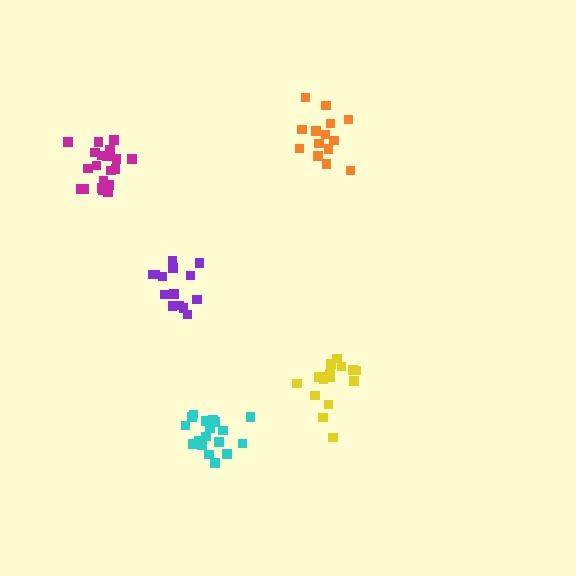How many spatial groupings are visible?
There are 5 spatial groupings.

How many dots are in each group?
Group 1: 14 dots, Group 2: 14 dots, Group 3: 16 dots, Group 4: 18 dots, Group 5: 20 dots (82 total).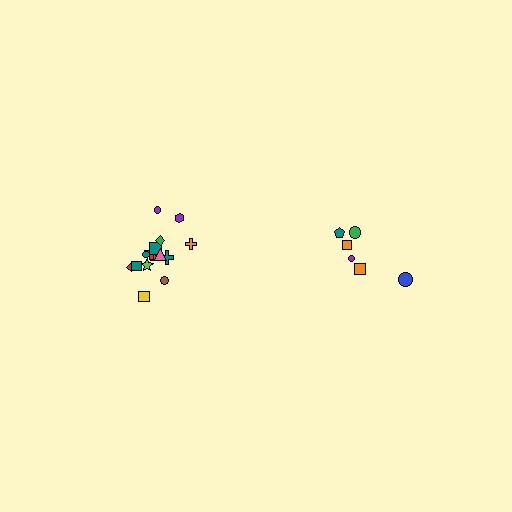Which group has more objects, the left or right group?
The left group.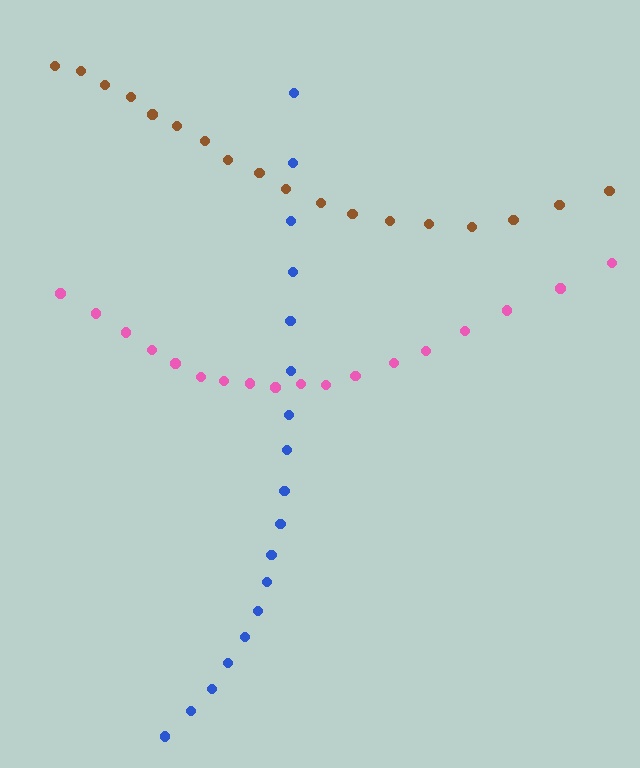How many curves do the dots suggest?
There are 3 distinct paths.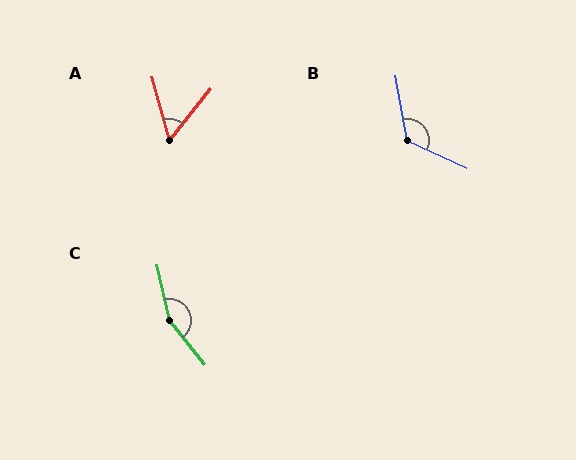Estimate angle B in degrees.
Approximately 125 degrees.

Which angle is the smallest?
A, at approximately 54 degrees.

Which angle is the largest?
C, at approximately 154 degrees.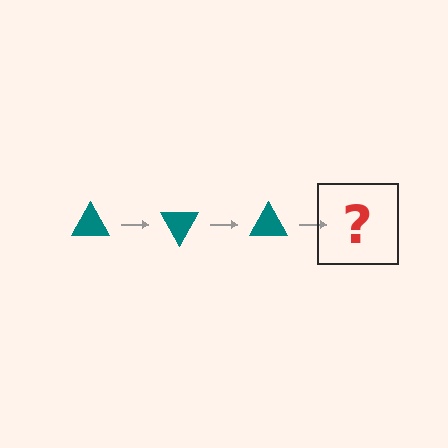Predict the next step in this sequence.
The next step is a teal triangle rotated 180 degrees.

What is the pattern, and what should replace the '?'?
The pattern is that the triangle rotates 60 degrees each step. The '?' should be a teal triangle rotated 180 degrees.